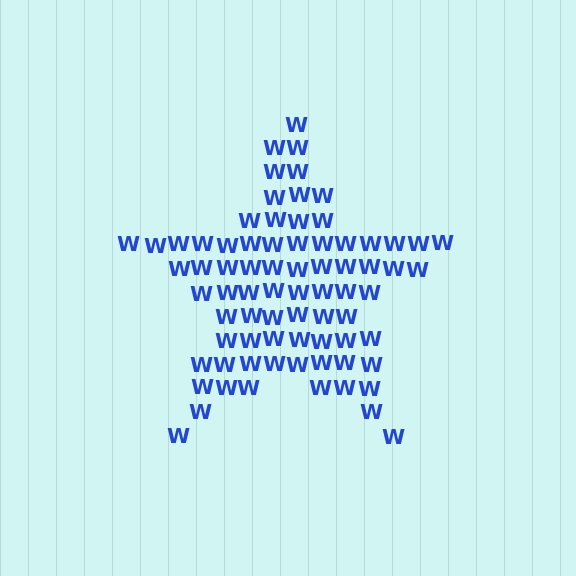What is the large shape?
The large shape is a star.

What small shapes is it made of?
It is made of small letter W's.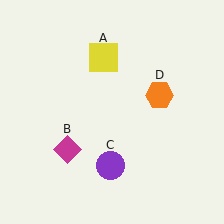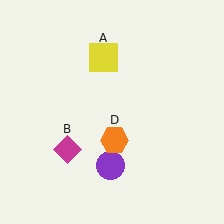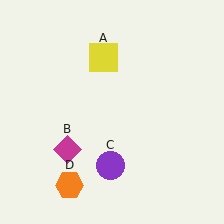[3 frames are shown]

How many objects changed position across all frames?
1 object changed position: orange hexagon (object D).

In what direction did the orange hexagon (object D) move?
The orange hexagon (object D) moved down and to the left.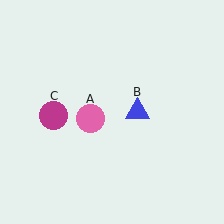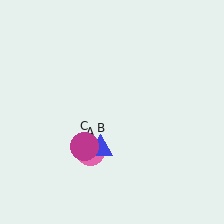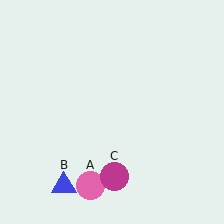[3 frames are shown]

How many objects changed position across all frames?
3 objects changed position: pink circle (object A), blue triangle (object B), magenta circle (object C).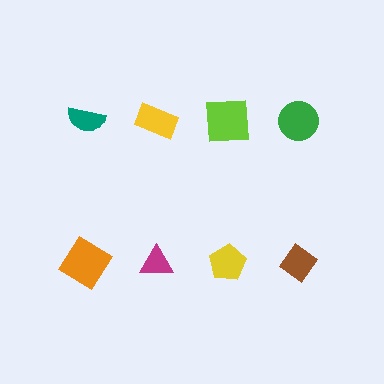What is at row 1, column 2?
A yellow rectangle.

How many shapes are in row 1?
4 shapes.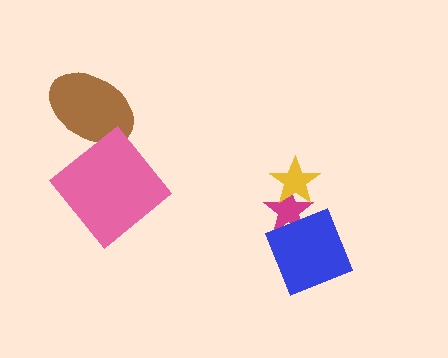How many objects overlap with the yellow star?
1 object overlaps with the yellow star.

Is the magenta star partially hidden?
Yes, it is partially covered by another shape.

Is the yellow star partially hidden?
No, no other shape covers it.